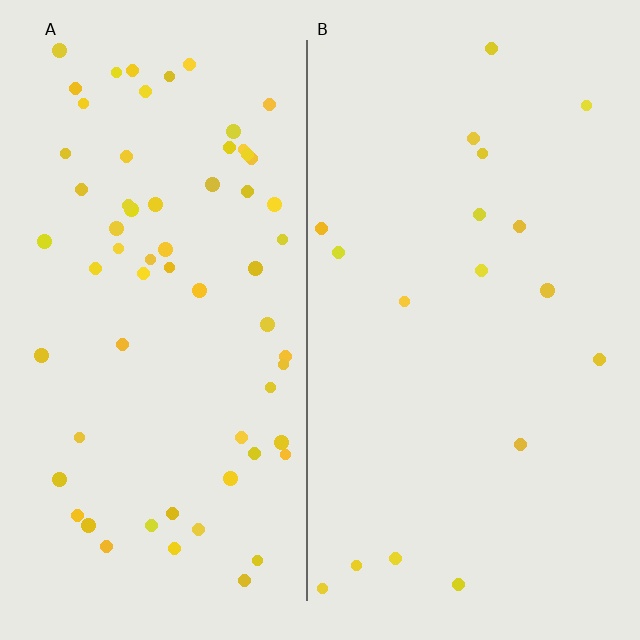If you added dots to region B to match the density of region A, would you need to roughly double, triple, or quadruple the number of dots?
Approximately quadruple.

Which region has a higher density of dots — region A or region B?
A (the left).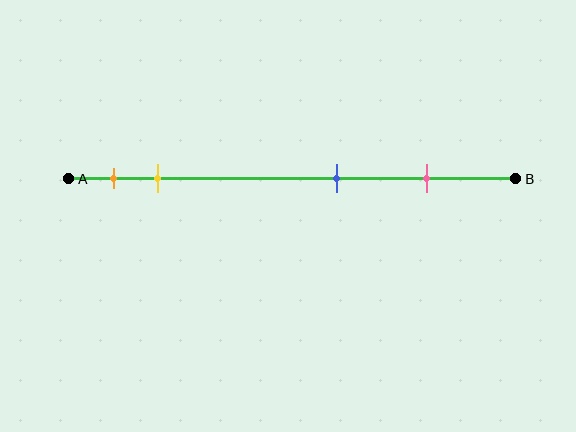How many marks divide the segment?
There are 4 marks dividing the segment.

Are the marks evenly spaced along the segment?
No, the marks are not evenly spaced.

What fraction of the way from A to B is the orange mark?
The orange mark is approximately 10% (0.1) of the way from A to B.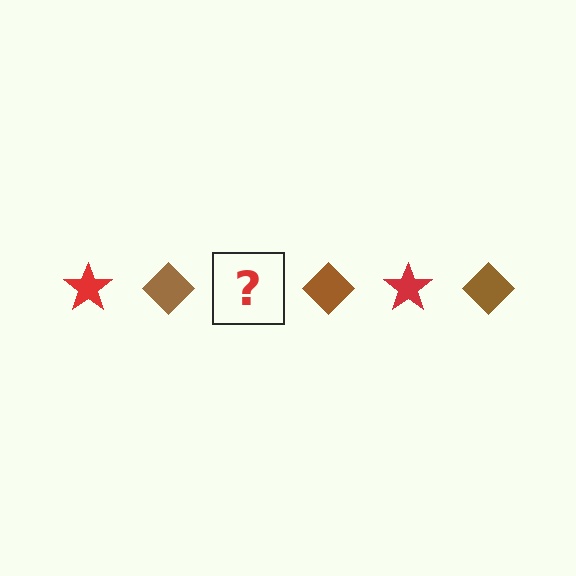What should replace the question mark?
The question mark should be replaced with a red star.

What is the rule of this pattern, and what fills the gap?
The rule is that the pattern alternates between red star and brown diamond. The gap should be filled with a red star.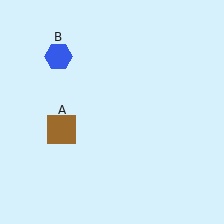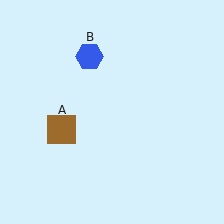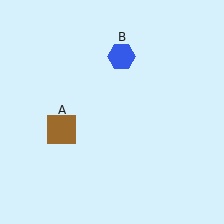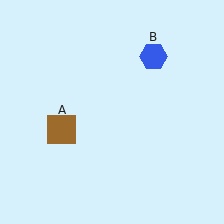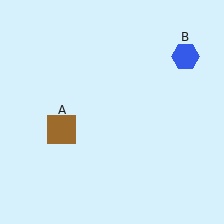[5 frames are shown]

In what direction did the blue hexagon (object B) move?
The blue hexagon (object B) moved right.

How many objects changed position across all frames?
1 object changed position: blue hexagon (object B).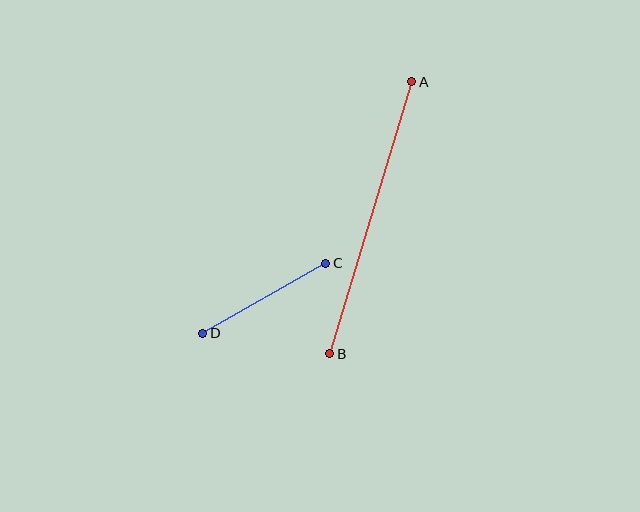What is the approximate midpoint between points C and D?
The midpoint is at approximately (264, 298) pixels.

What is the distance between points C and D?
The distance is approximately 142 pixels.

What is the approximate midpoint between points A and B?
The midpoint is at approximately (371, 218) pixels.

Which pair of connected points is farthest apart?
Points A and B are farthest apart.